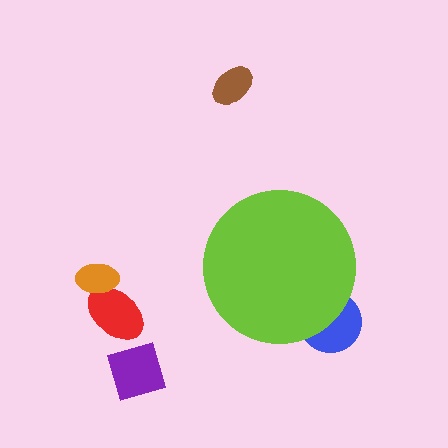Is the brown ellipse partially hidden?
No, the brown ellipse is fully visible.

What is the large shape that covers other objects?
A lime circle.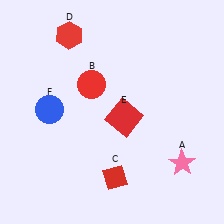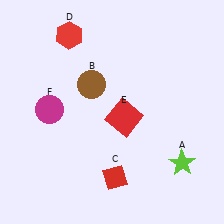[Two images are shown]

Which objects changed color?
A changed from pink to lime. B changed from red to brown. F changed from blue to magenta.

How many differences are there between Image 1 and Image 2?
There are 3 differences between the two images.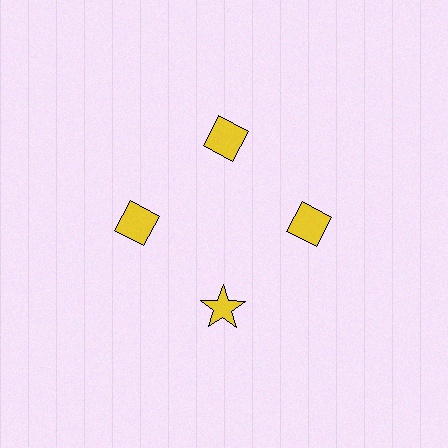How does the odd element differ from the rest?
It has a different shape: star instead of diamond.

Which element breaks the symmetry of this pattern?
The yellow star at roughly the 6 o'clock position breaks the symmetry. All other shapes are yellow diamonds.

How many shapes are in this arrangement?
There are 4 shapes arranged in a ring pattern.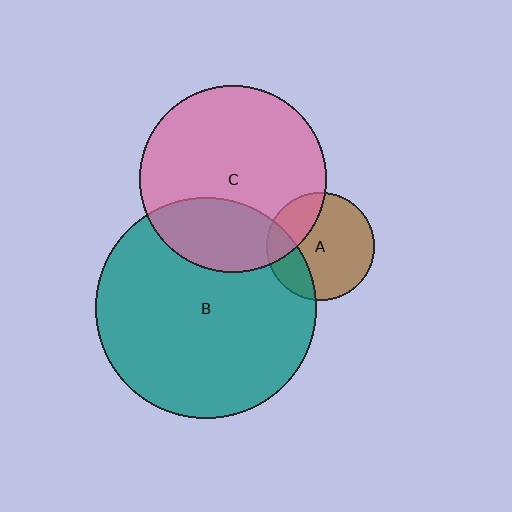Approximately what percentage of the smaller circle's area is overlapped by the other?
Approximately 30%.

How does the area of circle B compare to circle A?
Approximately 4.2 times.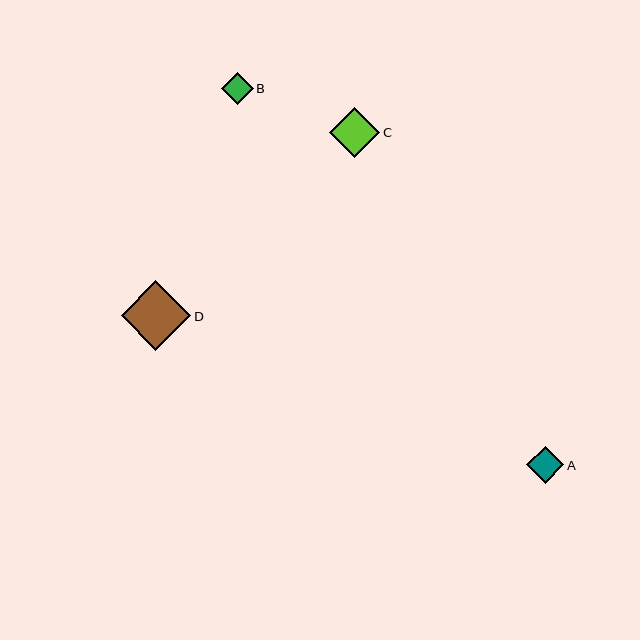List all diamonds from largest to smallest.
From largest to smallest: D, C, A, B.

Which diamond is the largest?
Diamond D is the largest with a size of approximately 70 pixels.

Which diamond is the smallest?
Diamond B is the smallest with a size of approximately 32 pixels.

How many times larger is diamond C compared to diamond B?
Diamond C is approximately 1.6 times the size of diamond B.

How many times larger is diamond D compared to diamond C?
Diamond D is approximately 1.4 times the size of diamond C.